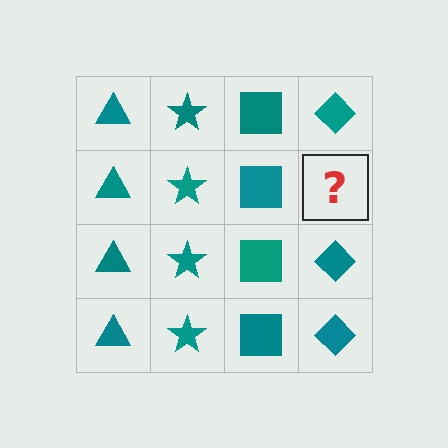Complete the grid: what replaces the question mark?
The question mark should be replaced with a teal diamond.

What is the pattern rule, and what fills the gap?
The rule is that each column has a consistent shape. The gap should be filled with a teal diamond.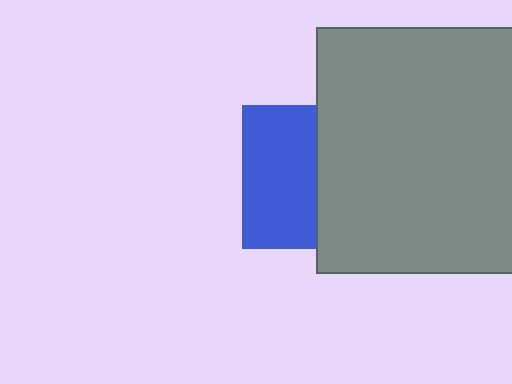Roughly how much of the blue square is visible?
About half of it is visible (roughly 51%).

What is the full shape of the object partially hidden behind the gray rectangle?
The partially hidden object is a blue square.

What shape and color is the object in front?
The object in front is a gray rectangle.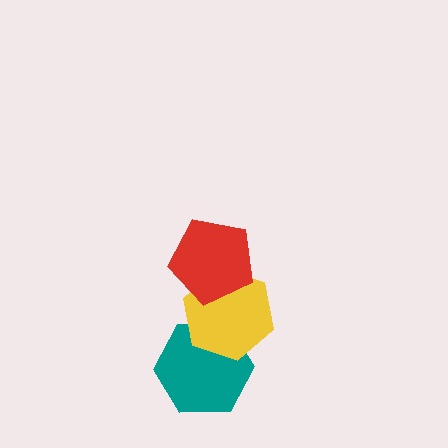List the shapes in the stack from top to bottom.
From top to bottom: the red pentagon, the yellow hexagon, the teal hexagon.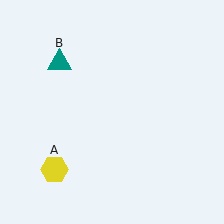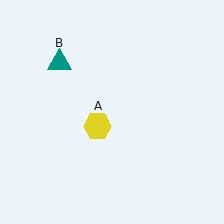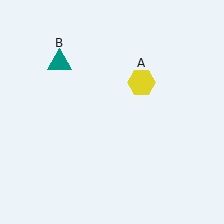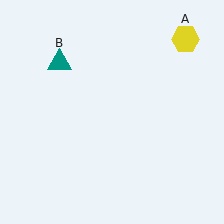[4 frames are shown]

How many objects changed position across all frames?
1 object changed position: yellow hexagon (object A).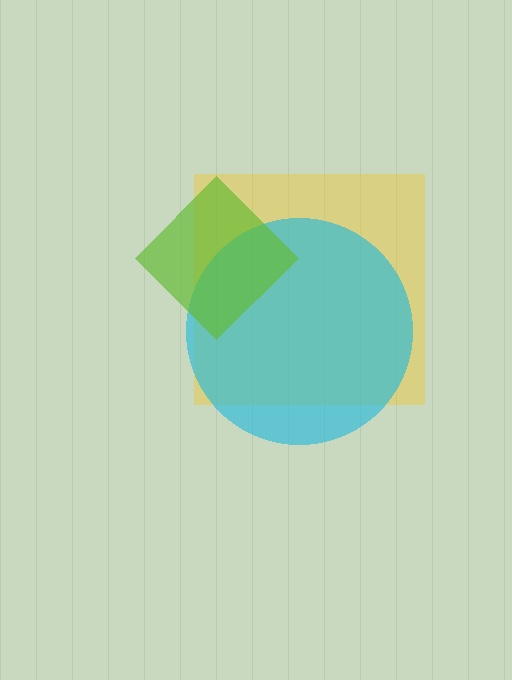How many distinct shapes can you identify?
There are 3 distinct shapes: a yellow square, a cyan circle, a lime diamond.